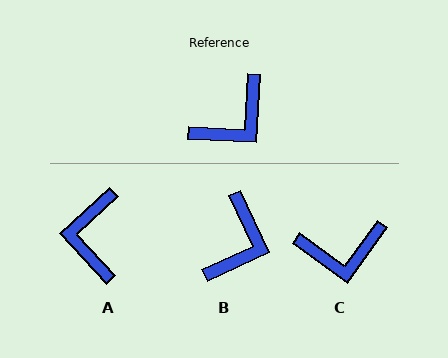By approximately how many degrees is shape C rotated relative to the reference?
Approximately 33 degrees clockwise.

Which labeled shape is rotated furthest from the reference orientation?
A, about 134 degrees away.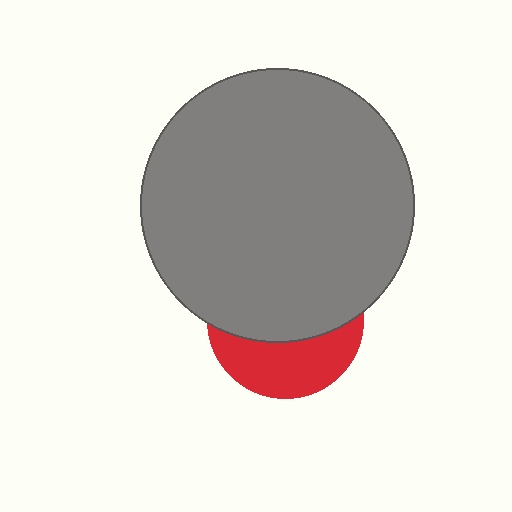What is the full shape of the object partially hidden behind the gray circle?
The partially hidden object is a red circle.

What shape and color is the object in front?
The object in front is a gray circle.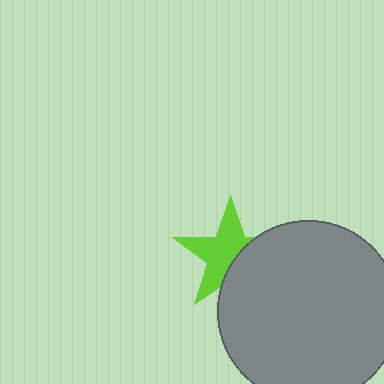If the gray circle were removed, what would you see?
You would see the complete lime star.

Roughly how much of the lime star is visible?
About half of it is visible (roughly 61%).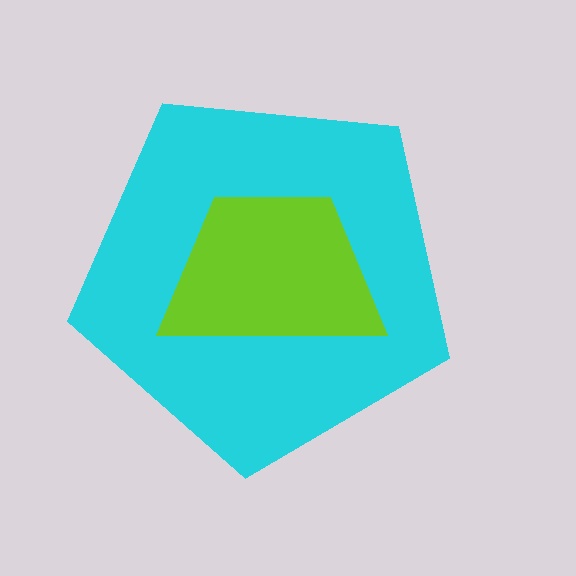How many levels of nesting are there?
2.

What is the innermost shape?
The lime trapezoid.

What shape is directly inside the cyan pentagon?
The lime trapezoid.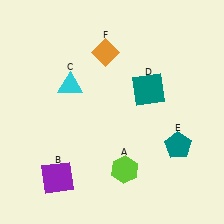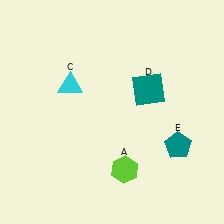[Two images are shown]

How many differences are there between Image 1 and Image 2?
There are 2 differences between the two images.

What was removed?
The orange diamond (F), the purple square (B) were removed in Image 2.